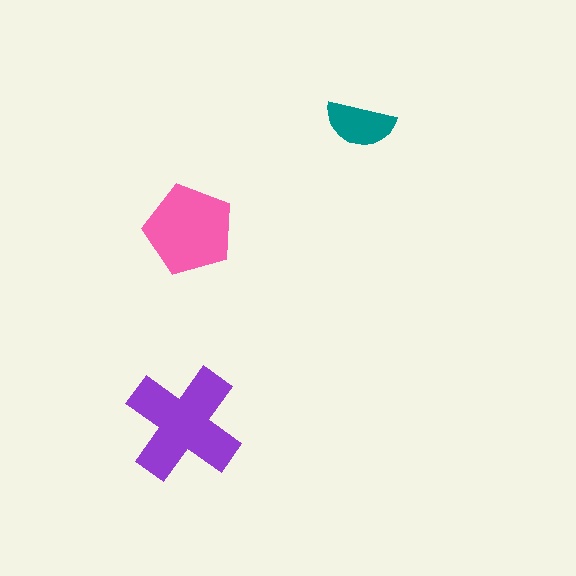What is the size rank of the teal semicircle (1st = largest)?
3rd.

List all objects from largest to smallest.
The purple cross, the pink pentagon, the teal semicircle.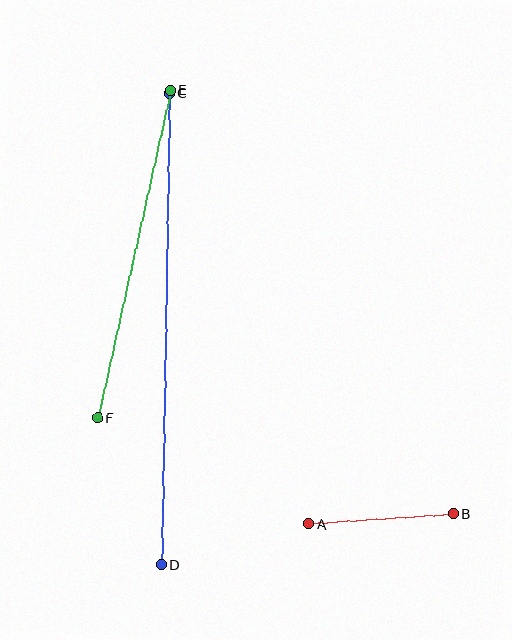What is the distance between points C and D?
The distance is approximately 472 pixels.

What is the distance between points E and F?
The distance is approximately 336 pixels.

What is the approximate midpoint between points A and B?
The midpoint is at approximately (381, 519) pixels.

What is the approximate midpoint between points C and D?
The midpoint is at approximately (165, 329) pixels.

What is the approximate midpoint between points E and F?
The midpoint is at approximately (134, 254) pixels.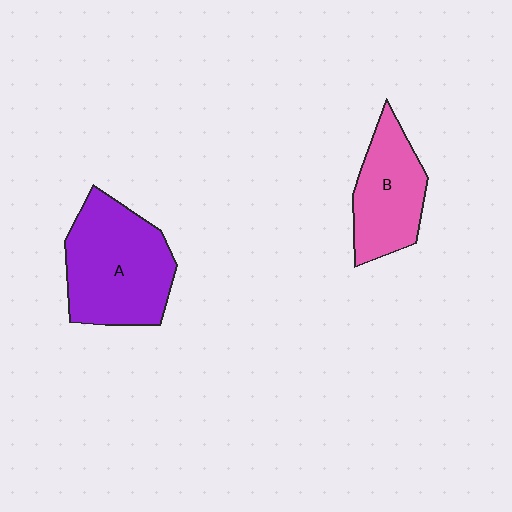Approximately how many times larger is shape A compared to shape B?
Approximately 1.5 times.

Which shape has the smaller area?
Shape B (pink).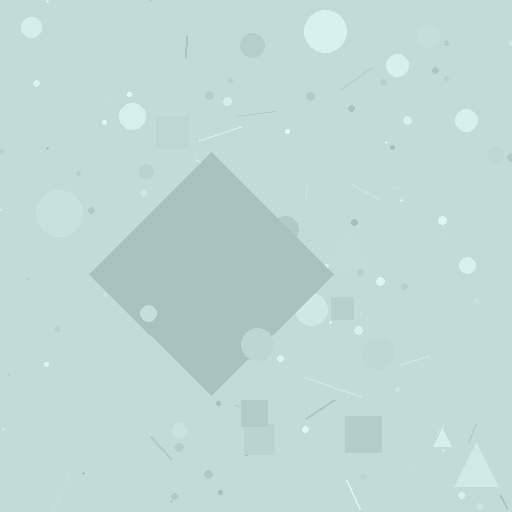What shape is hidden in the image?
A diamond is hidden in the image.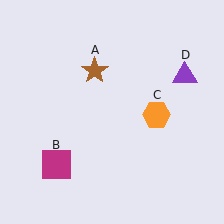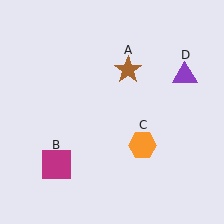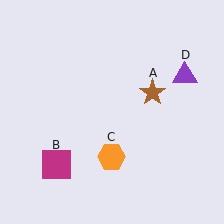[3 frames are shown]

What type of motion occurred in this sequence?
The brown star (object A), orange hexagon (object C) rotated clockwise around the center of the scene.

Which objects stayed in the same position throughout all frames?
Magenta square (object B) and purple triangle (object D) remained stationary.